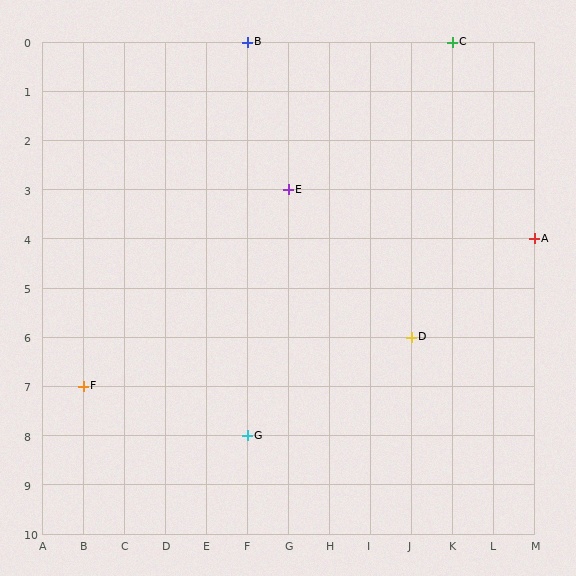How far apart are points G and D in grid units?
Points G and D are 4 columns and 2 rows apart (about 4.5 grid units diagonally).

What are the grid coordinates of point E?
Point E is at grid coordinates (G, 3).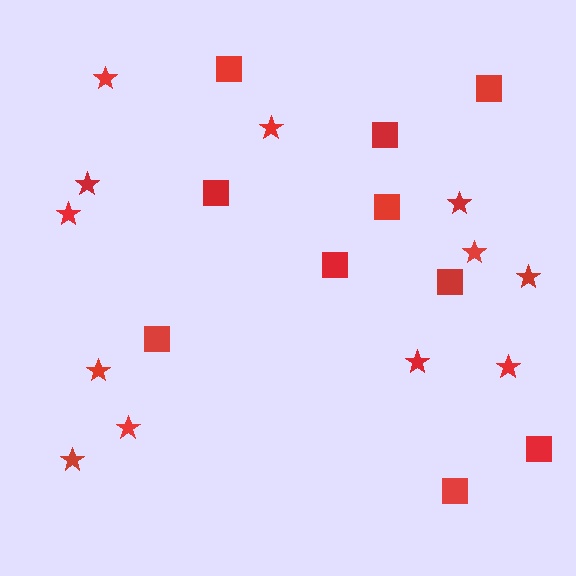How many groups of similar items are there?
There are 2 groups: one group of squares (10) and one group of stars (12).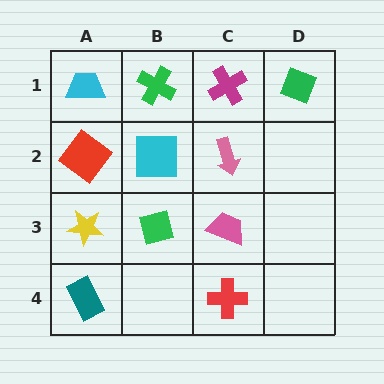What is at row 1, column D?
A green diamond.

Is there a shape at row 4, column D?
No, that cell is empty.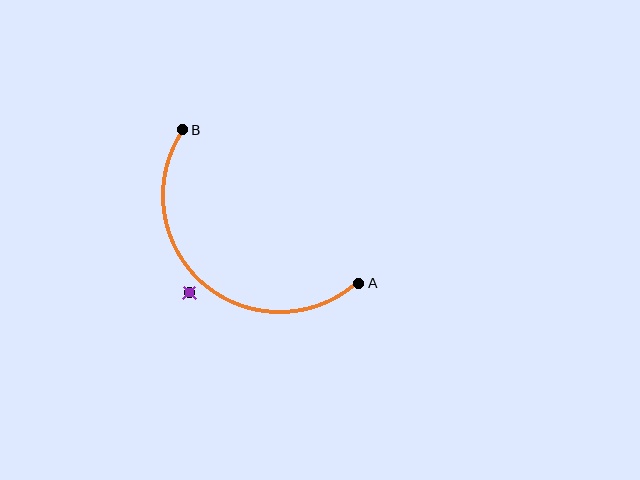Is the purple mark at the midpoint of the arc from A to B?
No — the purple mark does not lie on the arc at all. It sits slightly outside the curve.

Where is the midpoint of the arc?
The arc midpoint is the point on the curve farthest from the straight line joining A and B. It sits below and to the left of that line.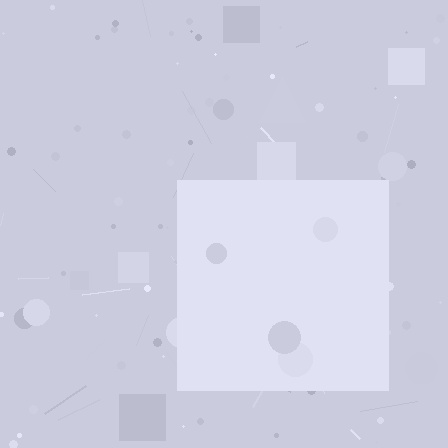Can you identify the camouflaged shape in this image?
The camouflaged shape is a square.